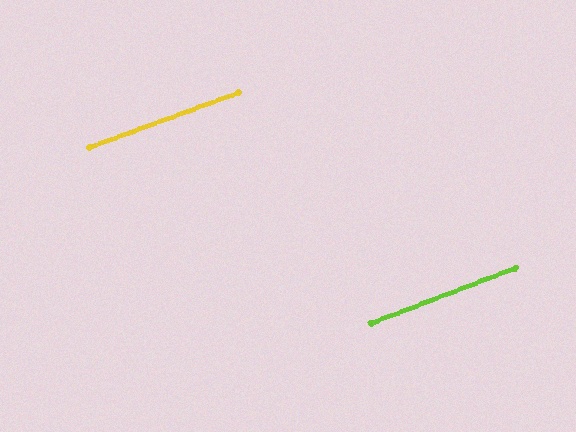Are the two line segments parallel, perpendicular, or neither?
Parallel — their directions differ by only 0.8°.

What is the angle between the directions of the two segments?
Approximately 1 degree.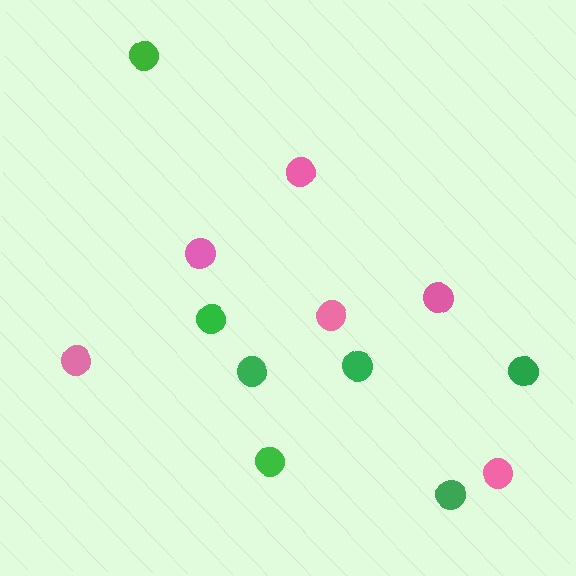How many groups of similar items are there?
There are 2 groups: one group of green circles (7) and one group of pink circles (6).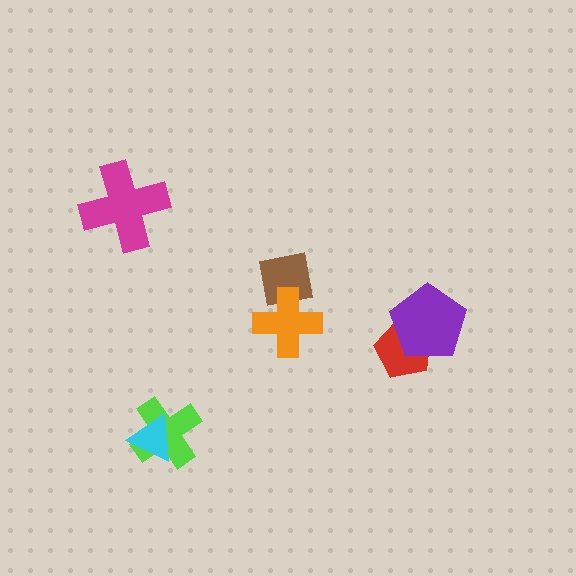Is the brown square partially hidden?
Yes, it is partially covered by another shape.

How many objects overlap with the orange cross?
1 object overlaps with the orange cross.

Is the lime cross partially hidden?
Yes, it is partially covered by another shape.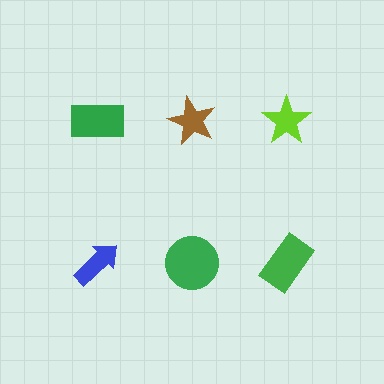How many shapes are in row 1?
3 shapes.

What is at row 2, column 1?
A blue arrow.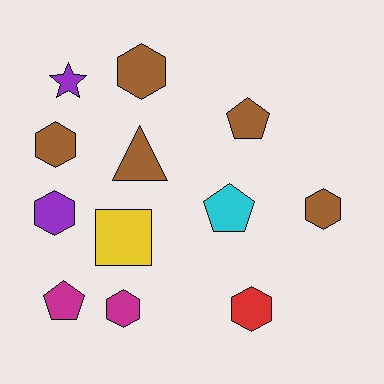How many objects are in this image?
There are 12 objects.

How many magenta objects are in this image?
There are 2 magenta objects.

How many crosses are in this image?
There are no crosses.